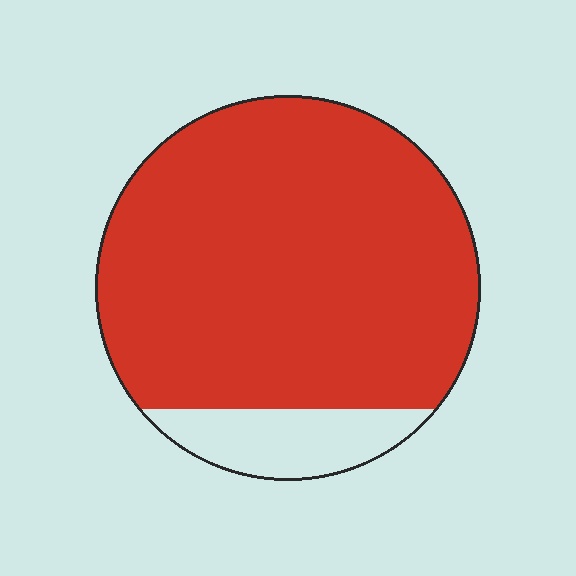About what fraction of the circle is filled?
About seven eighths (7/8).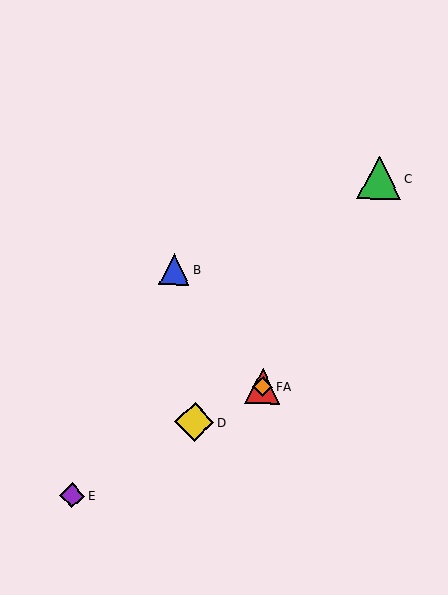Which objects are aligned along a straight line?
Objects A, B, F are aligned along a straight line.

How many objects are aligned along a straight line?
3 objects (A, B, F) are aligned along a straight line.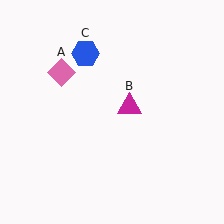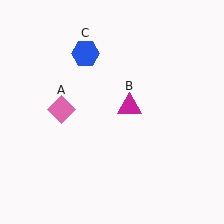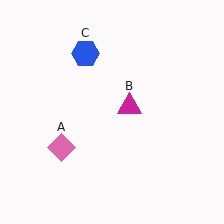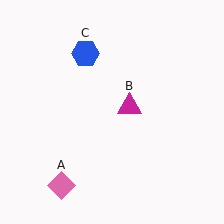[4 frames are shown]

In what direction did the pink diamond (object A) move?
The pink diamond (object A) moved down.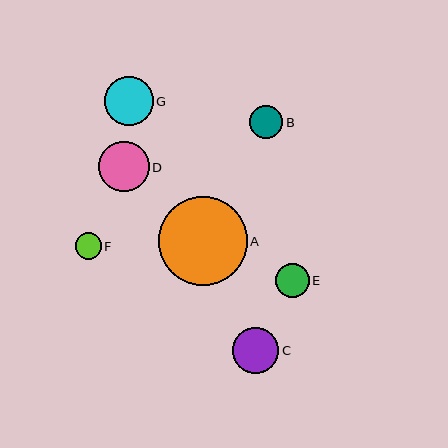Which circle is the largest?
Circle A is the largest with a size of approximately 89 pixels.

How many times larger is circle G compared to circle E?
Circle G is approximately 1.4 times the size of circle E.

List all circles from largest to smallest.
From largest to smallest: A, D, G, C, E, B, F.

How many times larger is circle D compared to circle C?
Circle D is approximately 1.1 times the size of circle C.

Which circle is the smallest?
Circle F is the smallest with a size of approximately 26 pixels.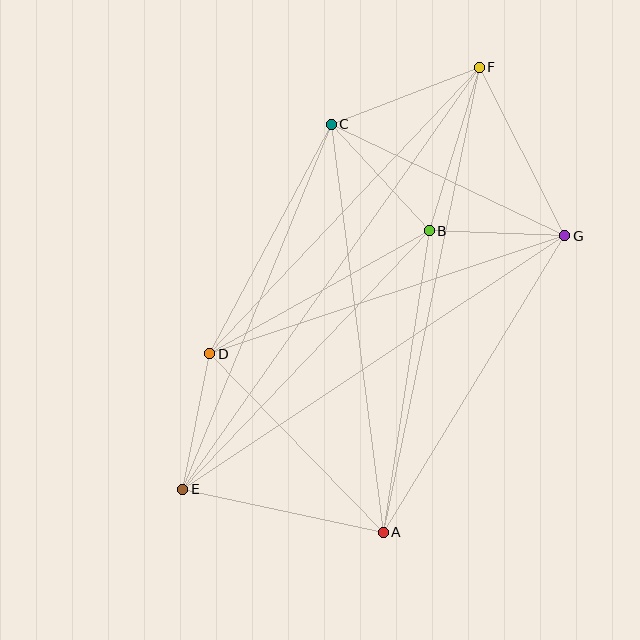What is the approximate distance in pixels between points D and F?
The distance between D and F is approximately 393 pixels.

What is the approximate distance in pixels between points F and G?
The distance between F and G is approximately 189 pixels.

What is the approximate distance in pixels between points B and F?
The distance between B and F is approximately 171 pixels.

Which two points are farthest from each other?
Points E and F are farthest from each other.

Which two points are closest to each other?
Points B and G are closest to each other.